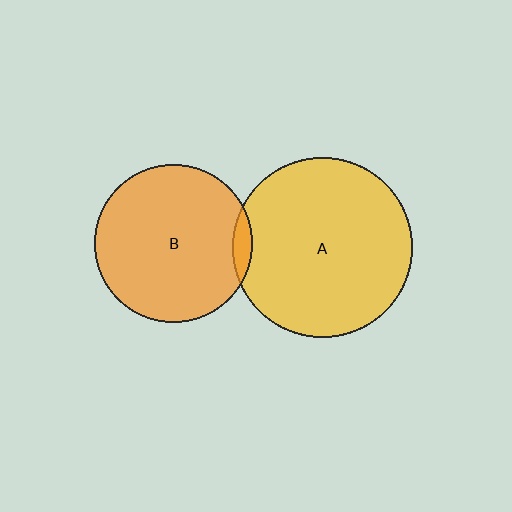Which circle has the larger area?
Circle A (yellow).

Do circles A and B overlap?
Yes.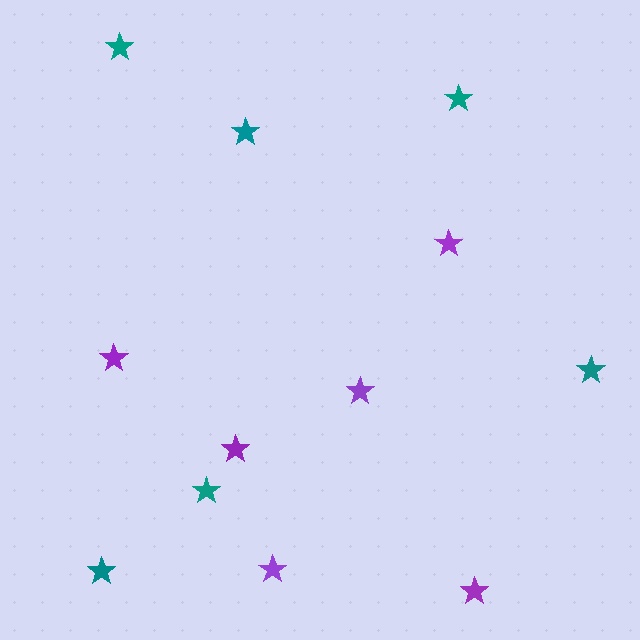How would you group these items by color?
There are 2 groups: one group of purple stars (6) and one group of teal stars (6).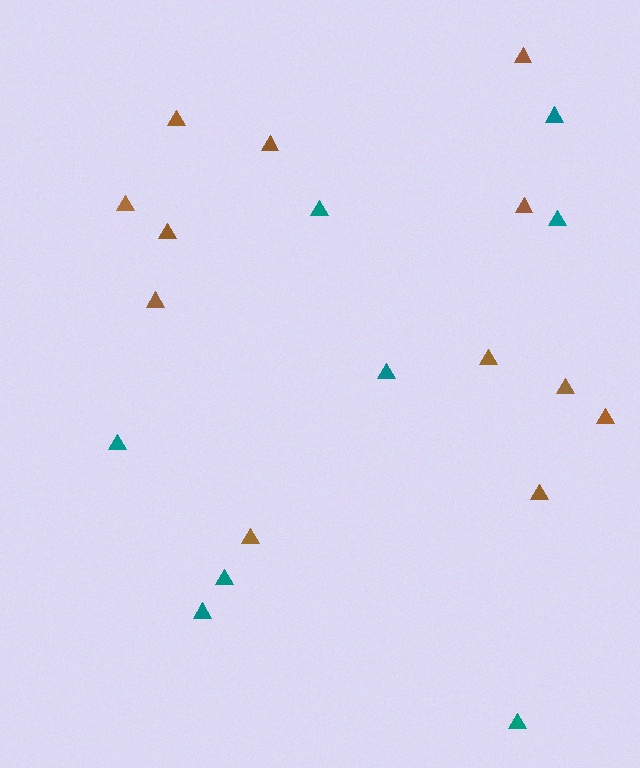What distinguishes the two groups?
There are 2 groups: one group of teal triangles (8) and one group of brown triangles (12).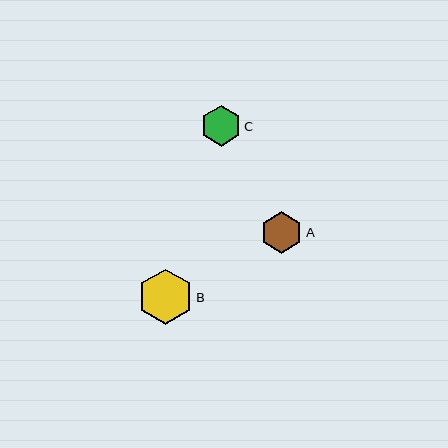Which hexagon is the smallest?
Hexagon C is the smallest with a size of approximately 41 pixels.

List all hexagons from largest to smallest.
From largest to smallest: B, A, C.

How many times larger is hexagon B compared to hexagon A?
Hexagon B is approximately 1.3 times the size of hexagon A.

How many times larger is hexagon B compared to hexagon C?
Hexagon B is approximately 1.4 times the size of hexagon C.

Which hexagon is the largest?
Hexagon B is the largest with a size of approximately 56 pixels.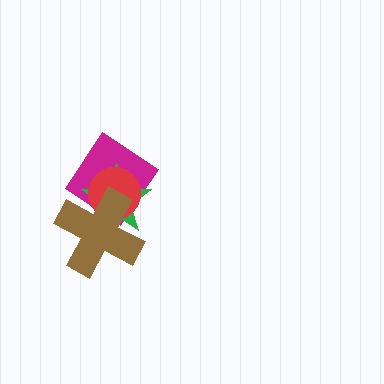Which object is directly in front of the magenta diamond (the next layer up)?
The green star is directly in front of the magenta diamond.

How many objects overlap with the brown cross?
3 objects overlap with the brown cross.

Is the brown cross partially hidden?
No, no other shape covers it.